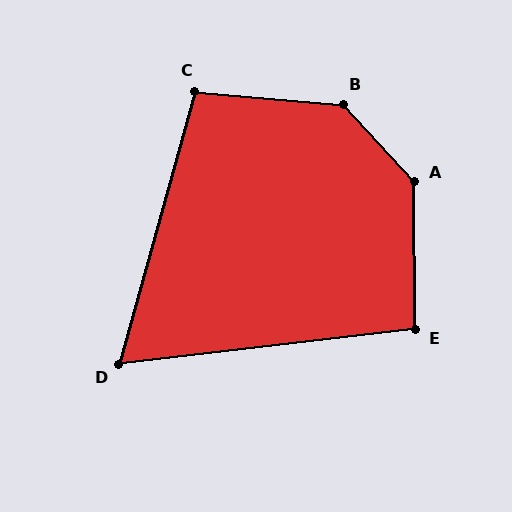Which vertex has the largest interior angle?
A, at approximately 138 degrees.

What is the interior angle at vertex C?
Approximately 101 degrees (obtuse).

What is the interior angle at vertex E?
Approximately 97 degrees (obtuse).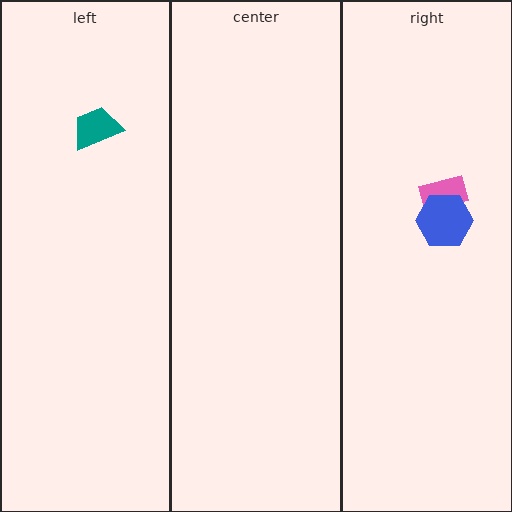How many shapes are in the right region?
2.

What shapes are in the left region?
The teal trapezoid.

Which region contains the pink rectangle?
The right region.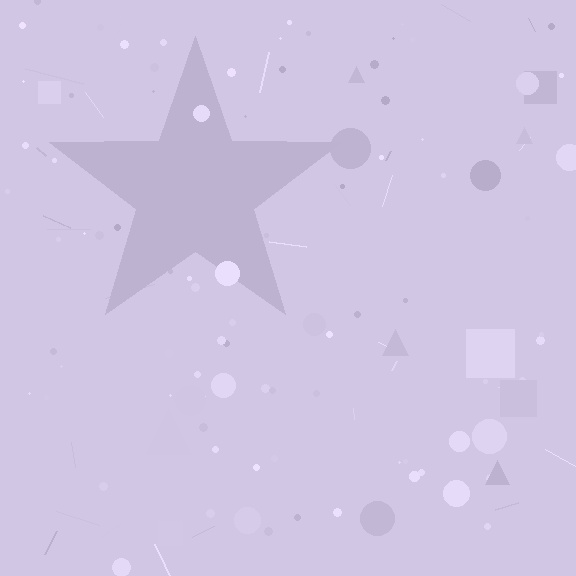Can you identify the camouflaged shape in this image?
The camouflaged shape is a star.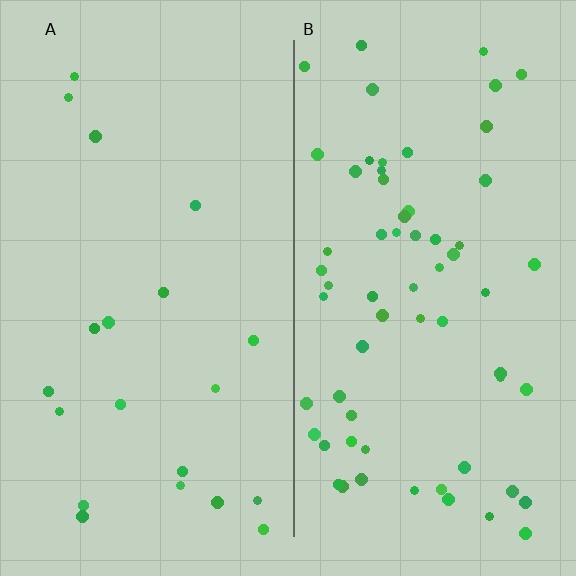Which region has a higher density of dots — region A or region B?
B (the right).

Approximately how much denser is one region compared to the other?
Approximately 3.2× — region B over region A.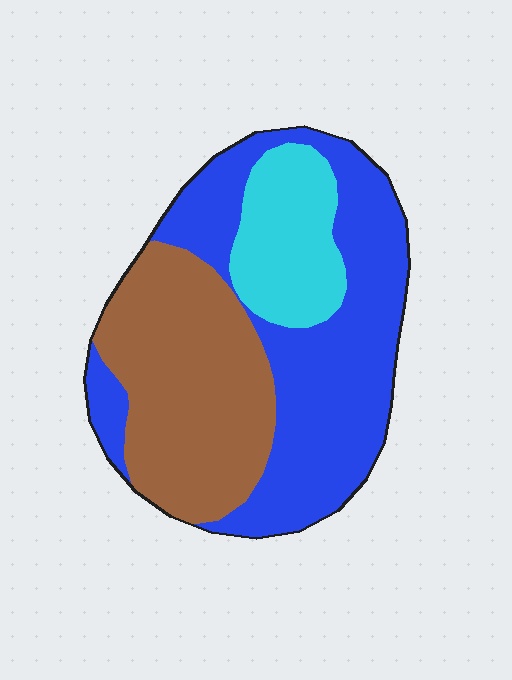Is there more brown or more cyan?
Brown.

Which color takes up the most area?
Blue, at roughly 50%.